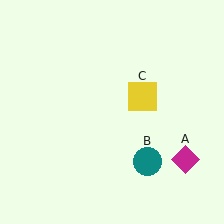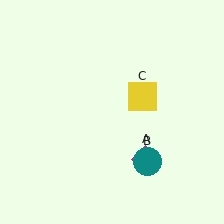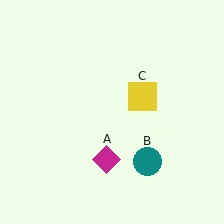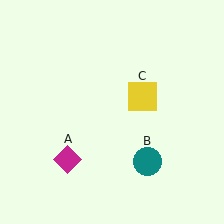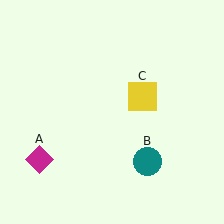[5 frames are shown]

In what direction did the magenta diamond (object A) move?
The magenta diamond (object A) moved left.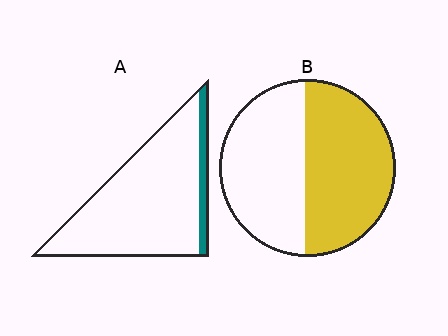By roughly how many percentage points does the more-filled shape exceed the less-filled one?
By roughly 40 percentage points (B over A).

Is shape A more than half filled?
No.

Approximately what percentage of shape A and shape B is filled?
A is approximately 10% and B is approximately 50%.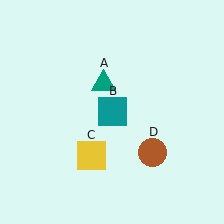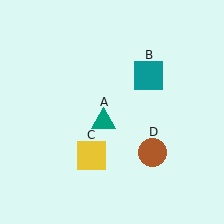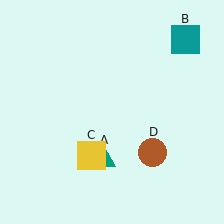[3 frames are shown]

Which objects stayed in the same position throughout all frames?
Yellow square (object C) and brown circle (object D) remained stationary.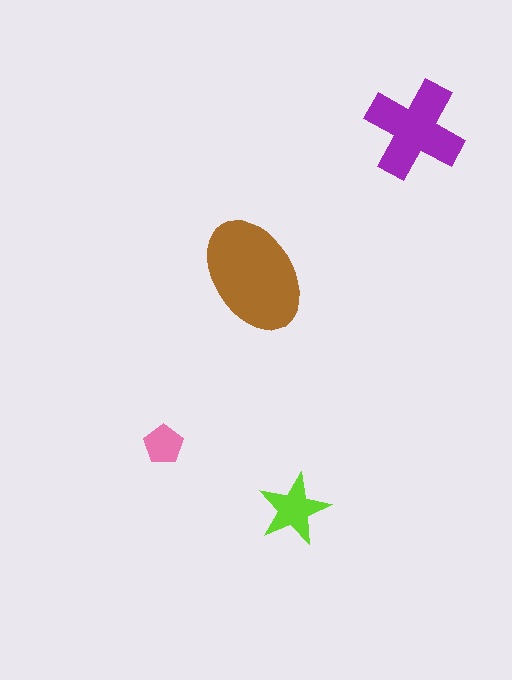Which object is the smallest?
The pink pentagon.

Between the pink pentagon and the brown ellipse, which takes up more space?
The brown ellipse.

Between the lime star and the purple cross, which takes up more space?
The purple cross.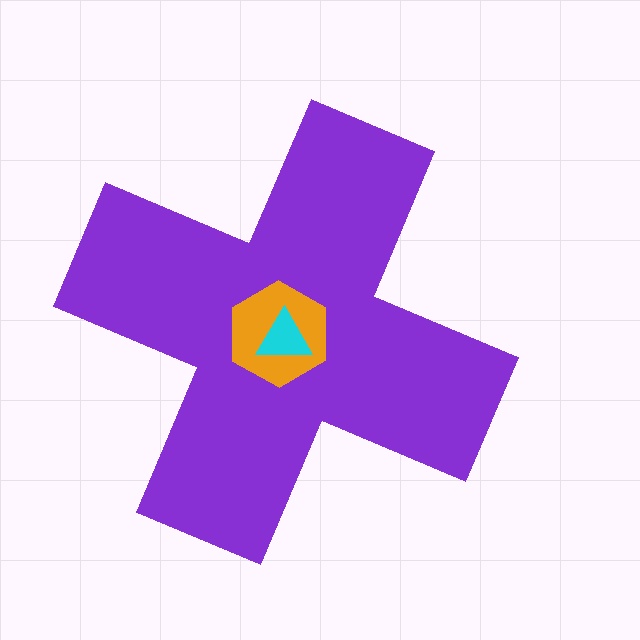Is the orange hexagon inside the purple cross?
Yes.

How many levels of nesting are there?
3.